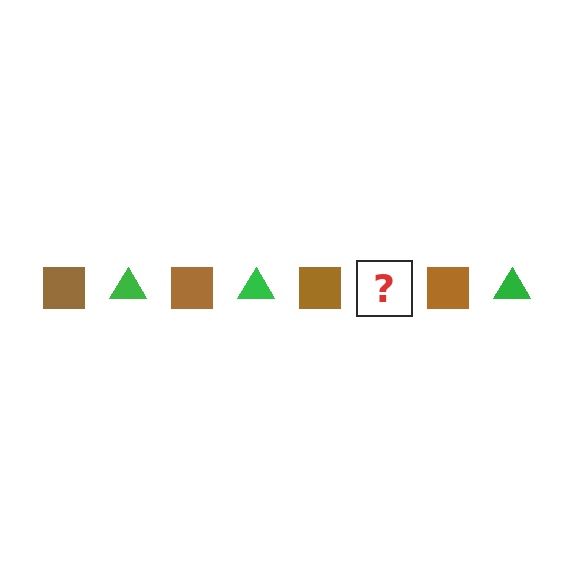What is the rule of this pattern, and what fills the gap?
The rule is that the pattern alternates between brown square and green triangle. The gap should be filled with a green triangle.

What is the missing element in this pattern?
The missing element is a green triangle.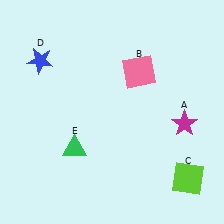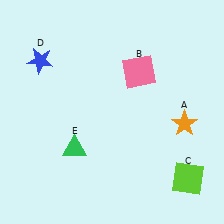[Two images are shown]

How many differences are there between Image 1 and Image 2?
There is 1 difference between the two images.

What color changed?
The star (A) changed from magenta in Image 1 to orange in Image 2.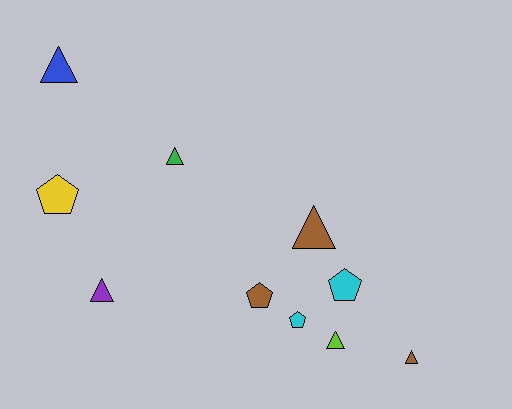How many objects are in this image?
There are 10 objects.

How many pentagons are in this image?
There are 4 pentagons.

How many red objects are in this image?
There are no red objects.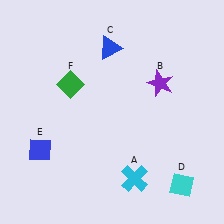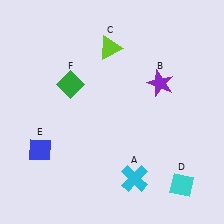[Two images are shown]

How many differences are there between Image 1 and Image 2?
There is 1 difference between the two images.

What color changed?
The triangle (C) changed from blue in Image 1 to lime in Image 2.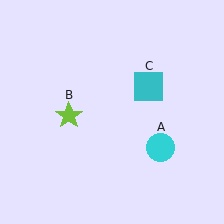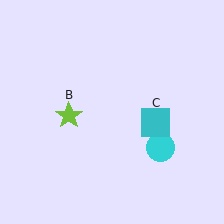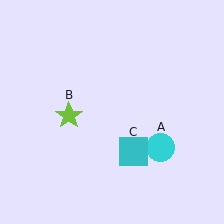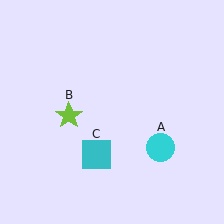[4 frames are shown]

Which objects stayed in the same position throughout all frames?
Cyan circle (object A) and lime star (object B) remained stationary.